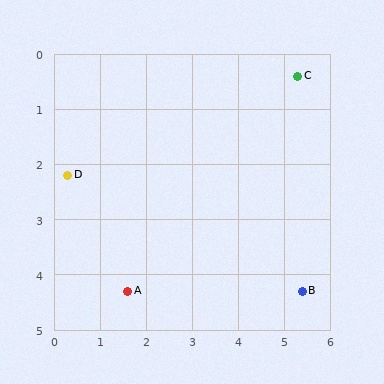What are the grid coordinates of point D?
Point D is at approximately (0.3, 2.2).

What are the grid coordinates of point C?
Point C is at approximately (5.3, 0.4).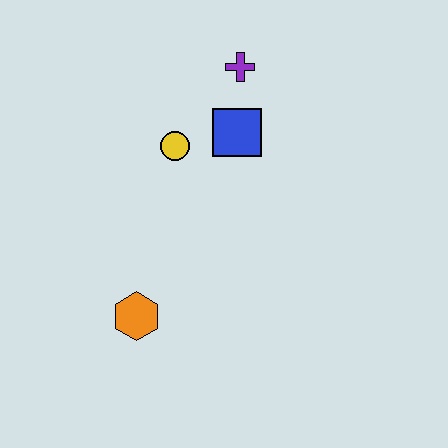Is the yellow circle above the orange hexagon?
Yes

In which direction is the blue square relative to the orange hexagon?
The blue square is above the orange hexagon.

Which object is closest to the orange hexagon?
The yellow circle is closest to the orange hexagon.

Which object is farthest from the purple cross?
The orange hexagon is farthest from the purple cross.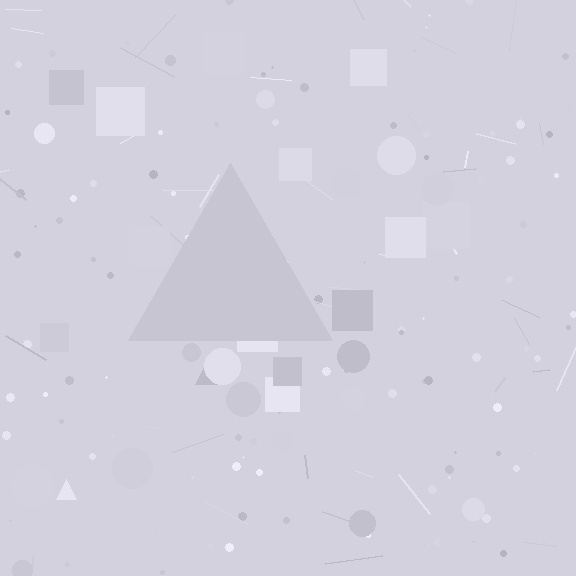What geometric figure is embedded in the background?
A triangle is embedded in the background.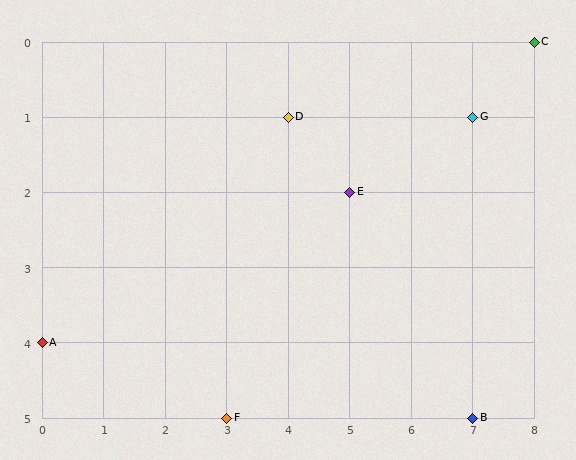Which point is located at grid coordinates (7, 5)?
Point B is at (7, 5).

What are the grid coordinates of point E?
Point E is at grid coordinates (5, 2).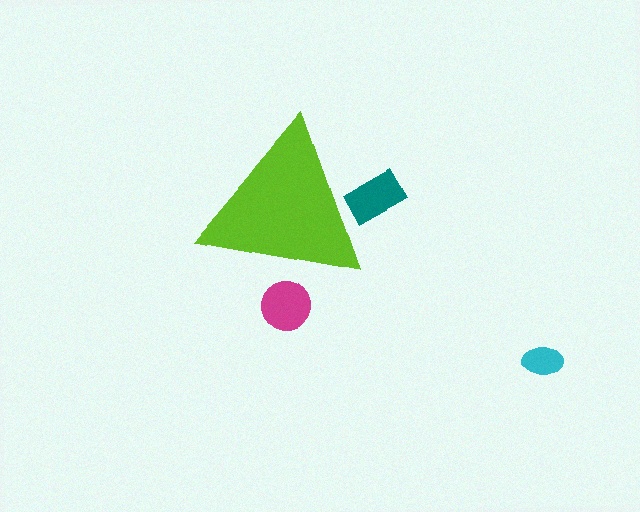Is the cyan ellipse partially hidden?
No, the cyan ellipse is fully visible.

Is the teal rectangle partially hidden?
Yes, the teal rectangle is partially hidden behind the lime triangle.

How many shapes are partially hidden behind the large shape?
2 shapes are partially hidden.